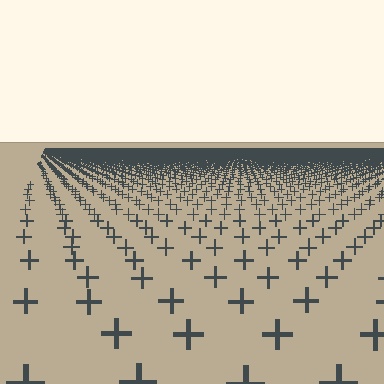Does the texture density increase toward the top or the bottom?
Density increases toward the top.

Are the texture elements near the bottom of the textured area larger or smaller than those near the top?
Larger. Near the bottom, elements are closer to the viewer and appear at a bigger on-screen size.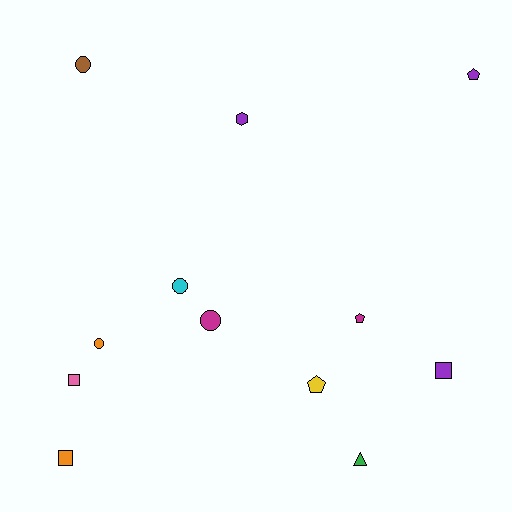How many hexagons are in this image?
There is 1 hexagon.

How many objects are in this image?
There are 12 objects.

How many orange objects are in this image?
There are 2 orange objects.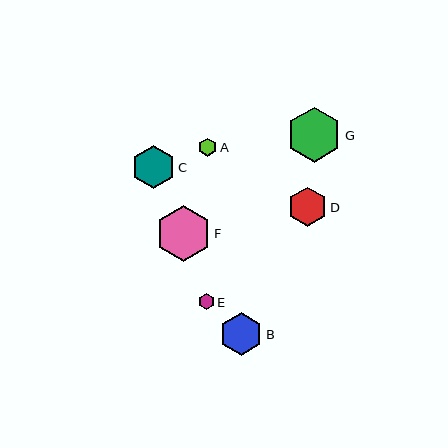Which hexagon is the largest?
Hexagon F is the largest with a size of approximately 56 pixels.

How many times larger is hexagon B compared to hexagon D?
Hexagon B is approximately 1.1 times the size of hexagon D.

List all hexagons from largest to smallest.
From largest to smallest: F, G, B, C, D, A, E.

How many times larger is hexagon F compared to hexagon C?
Hexagon F is approximately 1.3 times the size of hexagon C.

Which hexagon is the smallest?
Hexagon E is the smallest with a size of approximately 16 pixels.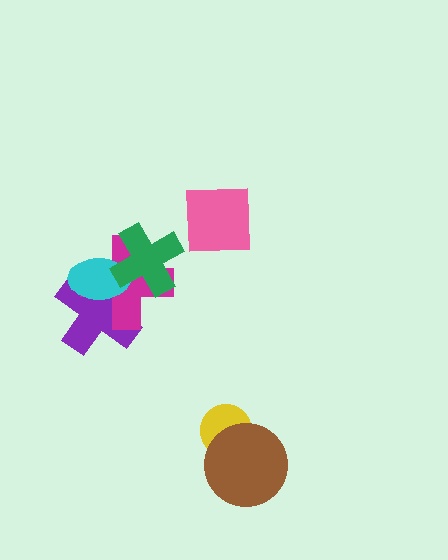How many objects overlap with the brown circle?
1 object overlaps with the brown circle.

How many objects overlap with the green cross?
3 objects overlap with the green cross.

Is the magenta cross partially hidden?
Yes, it is partially covered by another shape.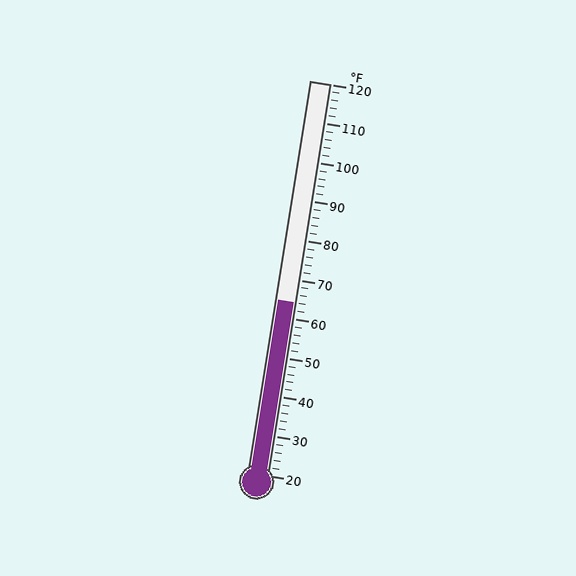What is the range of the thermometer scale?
The thermometer scale ranges from 20°F to 120°F.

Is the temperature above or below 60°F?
The temperature is above 60°F.